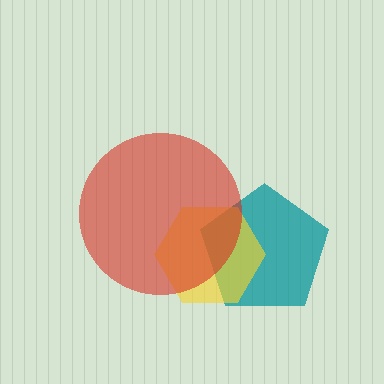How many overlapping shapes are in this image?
There are 3 overlapping shapes in the image.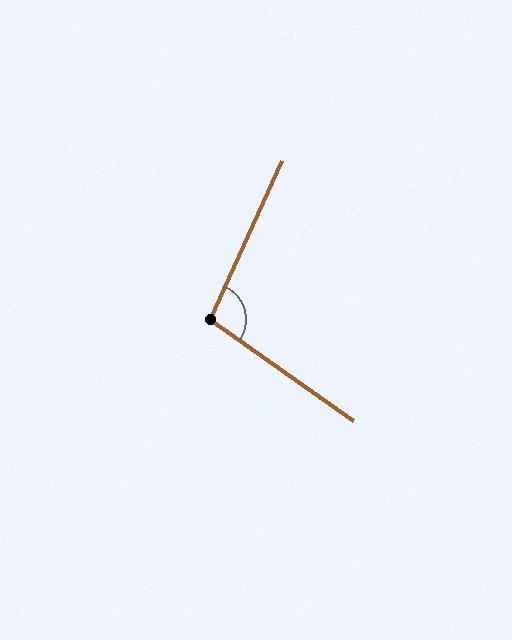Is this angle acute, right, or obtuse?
It is obtuse.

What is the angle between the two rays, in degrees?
Approximately 101 degrees.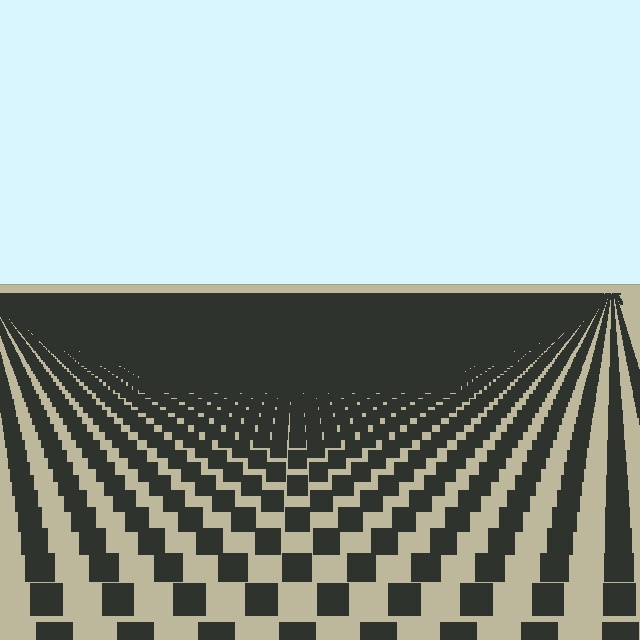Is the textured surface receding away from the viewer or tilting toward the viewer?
The surface is receding away from the viewer. Texture elements get smaller and denser toward the top.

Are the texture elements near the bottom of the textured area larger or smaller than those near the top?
Larger. Near the bottom, elements are closer to the viewer and appear at a bigger on-screen size.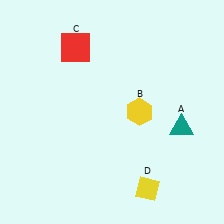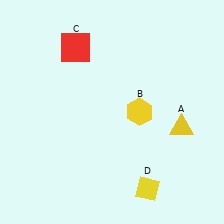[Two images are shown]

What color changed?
The triangle (A) changed from teal in Image 1 to yellow in Image 2.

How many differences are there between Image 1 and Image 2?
There is 1 difference between the two images.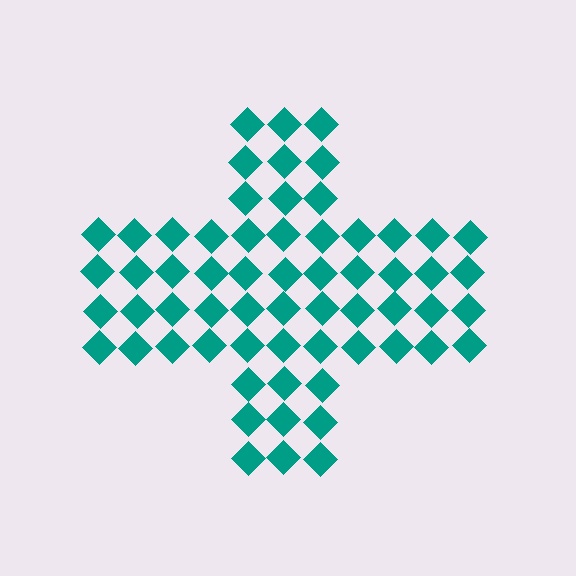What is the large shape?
The large shape is a cross.